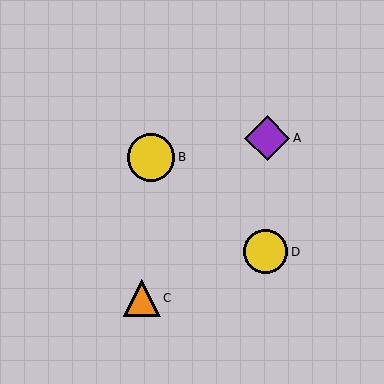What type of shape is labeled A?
Shape A is a purple diamond.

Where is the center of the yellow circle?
The center of the yellow circle is at (266, 252).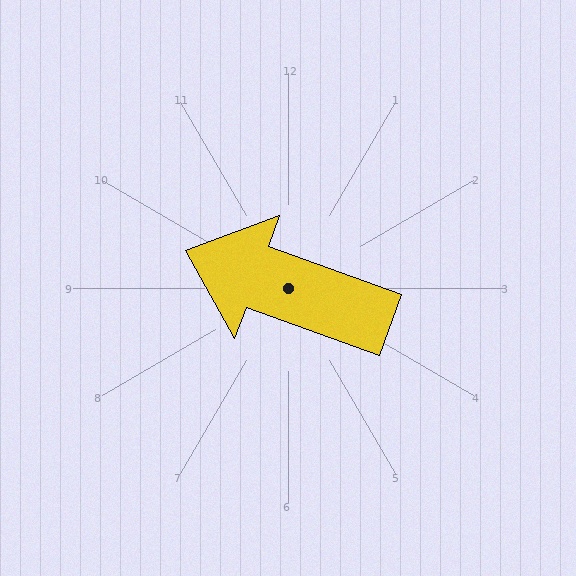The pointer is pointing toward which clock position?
Roughly 10 o'clock.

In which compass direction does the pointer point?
West.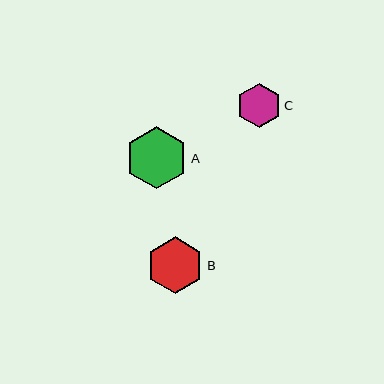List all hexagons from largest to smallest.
From largest to smallest: A, B, C.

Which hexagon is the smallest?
Hexagon C is the smallest with a size of approximately 44 pixels.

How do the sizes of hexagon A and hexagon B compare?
Hexagon A and hexagon B are approximately the same size.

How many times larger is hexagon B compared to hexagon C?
Hexagon B is approximately 1.3 times the size of hexagon C.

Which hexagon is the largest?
Hexagon A is the largest with a size of approximately 62 pixels.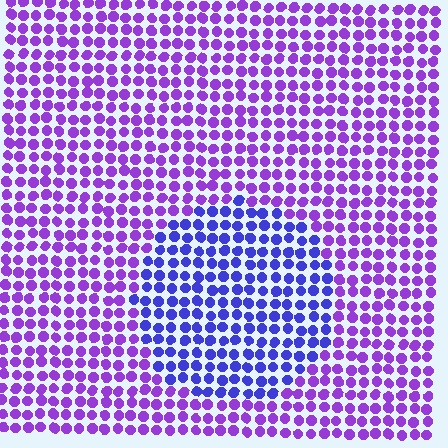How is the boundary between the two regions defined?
The boundary is defined purely by a slight shift in hue (about 35 degrees). Spacing, size, and orientation are identical on both sides.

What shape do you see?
I see a circle.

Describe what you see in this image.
The image is filled with small purple elements in a uniform arrangement. A circle-shaped region is visible where the elements are tinted to a slightly different hue, forming a subtle color boundary.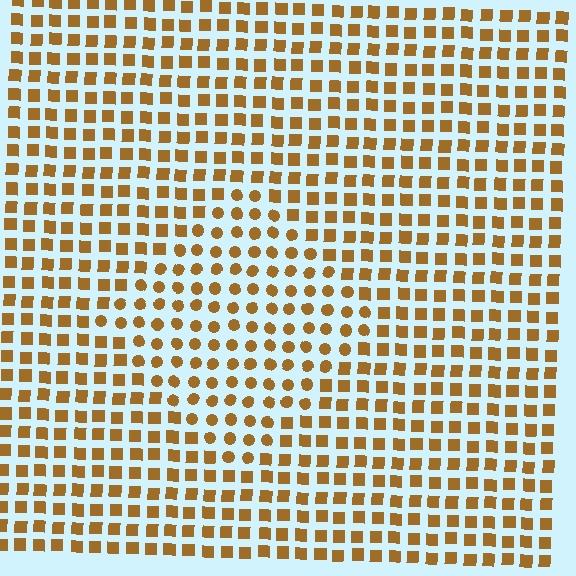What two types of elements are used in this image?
The image uses circles inside the diamond region and squares outside it.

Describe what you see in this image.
The image is filled with small brown elements arranged in a uniform grid. A diamond-shaped region contains circles, while the surrounding area contains squares. The boundary is defined purely by the change in element shape.